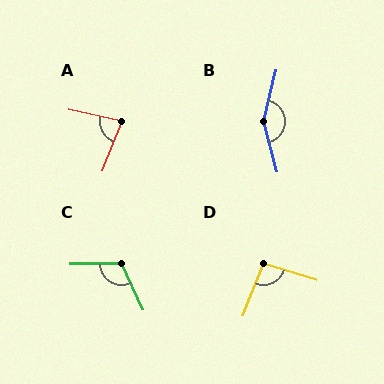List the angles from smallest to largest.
A (81°), D (93°), C (115°), B (151°).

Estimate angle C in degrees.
Approximately 115 degrees.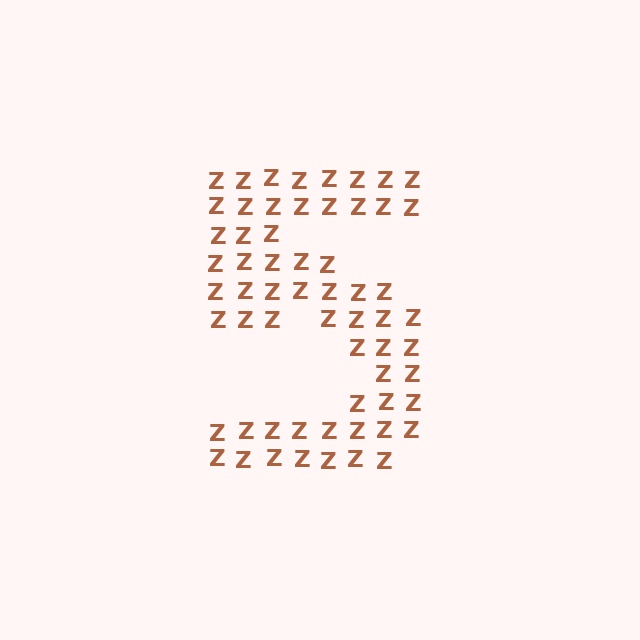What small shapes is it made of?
It is made of small letter Z's.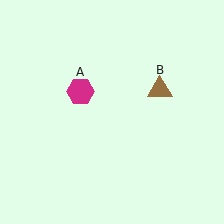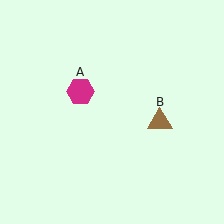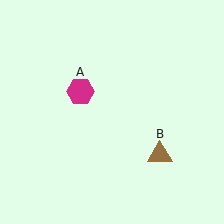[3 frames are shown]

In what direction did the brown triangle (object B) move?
The brown triangle (object B) moved down.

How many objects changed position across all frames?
1 object changed position: brown triangle (object B).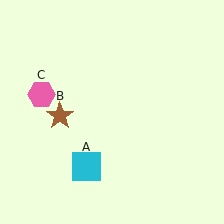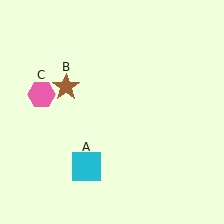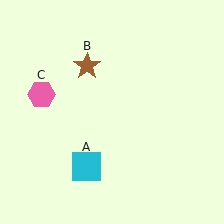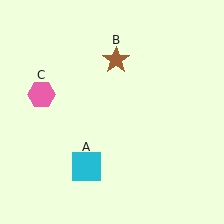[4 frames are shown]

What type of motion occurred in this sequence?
The brown star (object B) rotated clockwise around the center of the scene.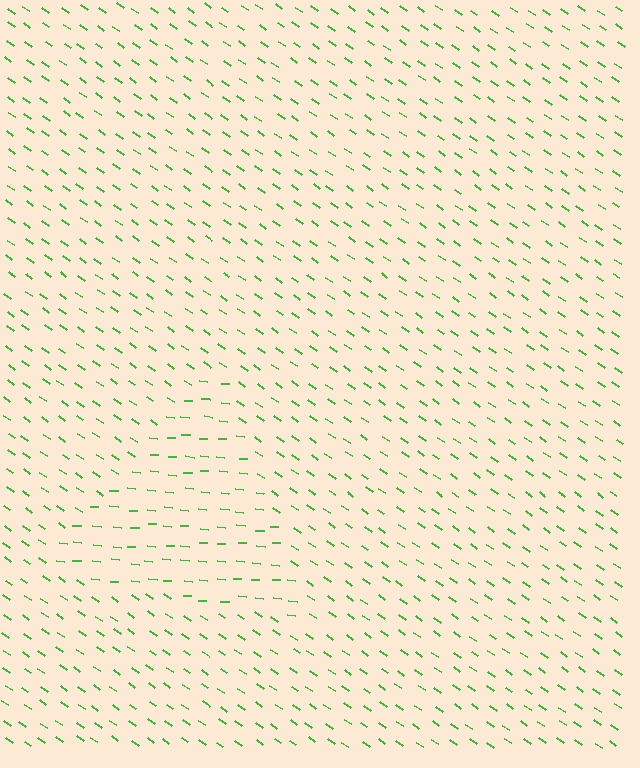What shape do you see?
I see a triangle.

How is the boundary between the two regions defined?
The boundary is defined purely by a change in line orientation (approximately 30 degrees difference). All lines are the same color and thickness.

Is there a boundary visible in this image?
Yes, there is a texture boundary formed by a change in line orientation.